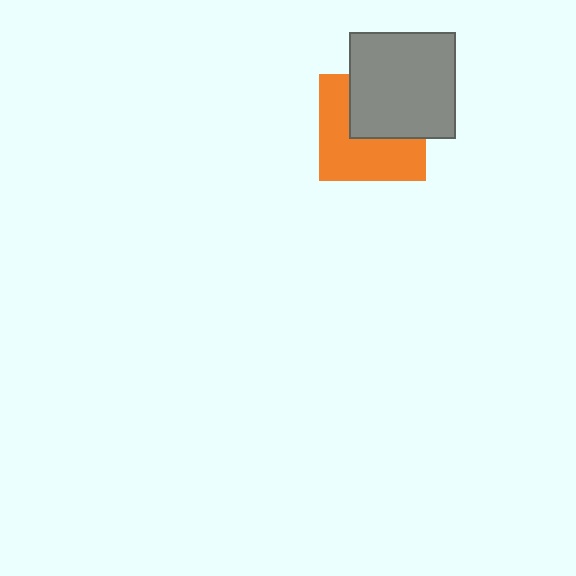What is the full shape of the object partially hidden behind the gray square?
The partially hidden object is an orange square.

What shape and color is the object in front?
The object in front is a gray square.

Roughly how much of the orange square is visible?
About half of it is visible (roughly 56%).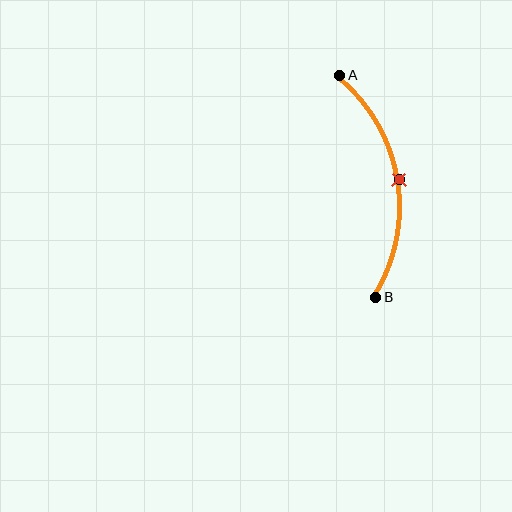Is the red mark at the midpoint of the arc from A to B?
Yes. The red mark lies on the arc at equal arc-length from both A and B — it is the arc midpoint.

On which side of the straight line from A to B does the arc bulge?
The arc bulges to the right of the straight line connecting A and B.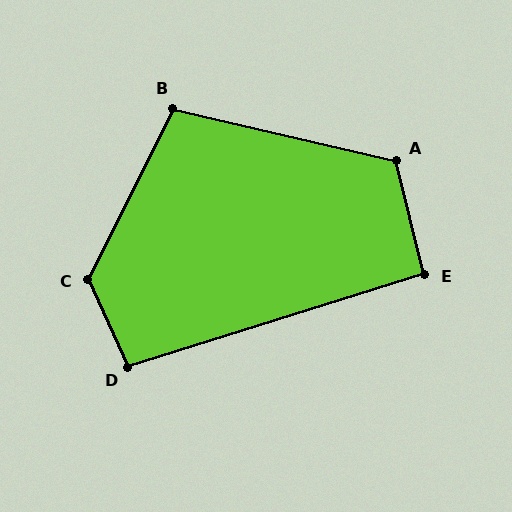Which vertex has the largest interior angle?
C, at approximately 129 degrees.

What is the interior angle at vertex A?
Approximately 117 degrees (obtuse).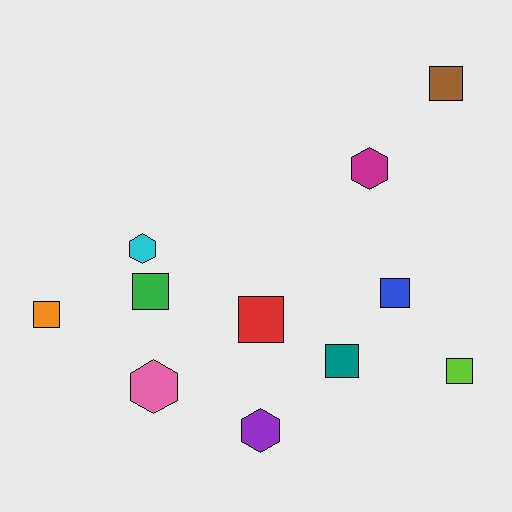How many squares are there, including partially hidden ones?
There are 7 squares.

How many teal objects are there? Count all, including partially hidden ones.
There is 1 teal object.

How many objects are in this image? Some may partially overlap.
There are 11 objects.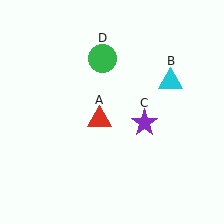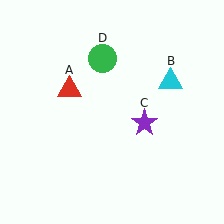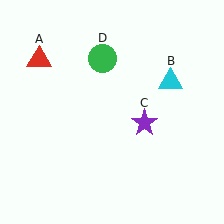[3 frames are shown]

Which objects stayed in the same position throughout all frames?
Cyan triangle (object B) and purple star (object C) and green circle (object D) remained stationary.